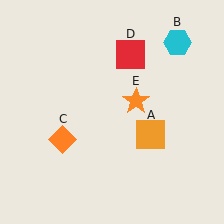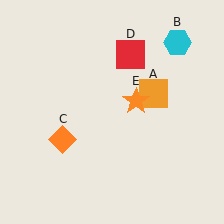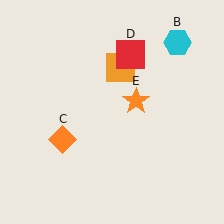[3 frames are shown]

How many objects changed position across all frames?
1 object changed position: orange square (object A).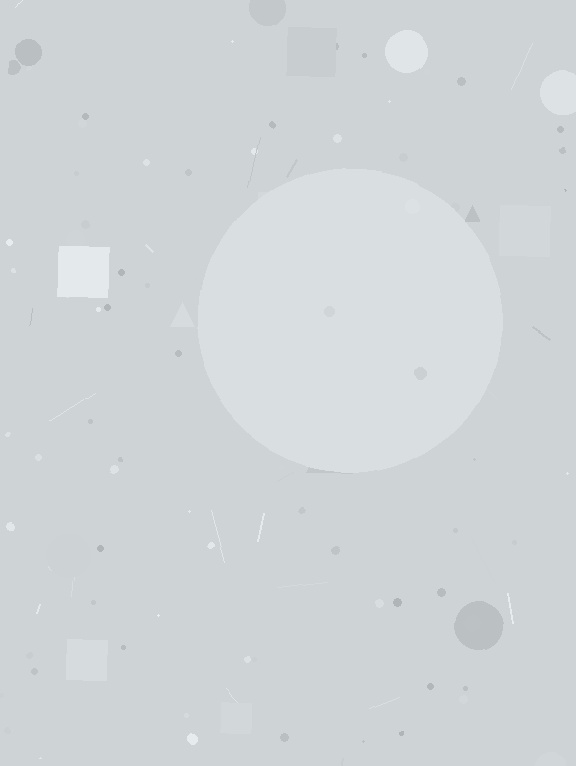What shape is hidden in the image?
A circle is hidden in the image.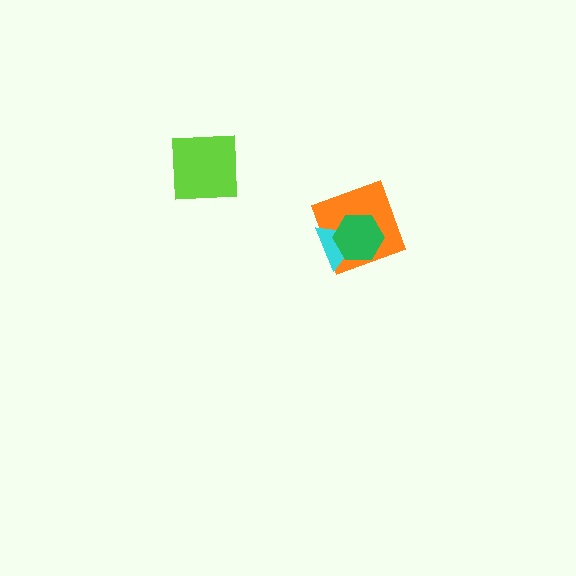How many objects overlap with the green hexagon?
2 objects overlap with the green hexagon.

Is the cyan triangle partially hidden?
Yes, it is partially covered by another shape.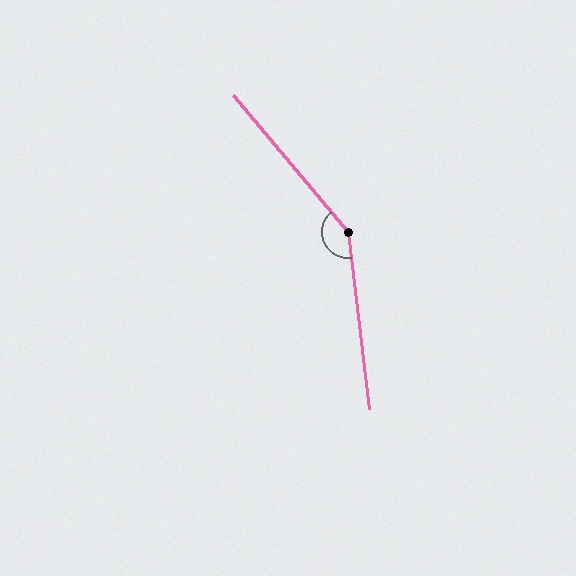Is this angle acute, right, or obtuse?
It is obtuse.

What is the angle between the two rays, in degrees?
Approximately 146 degrees.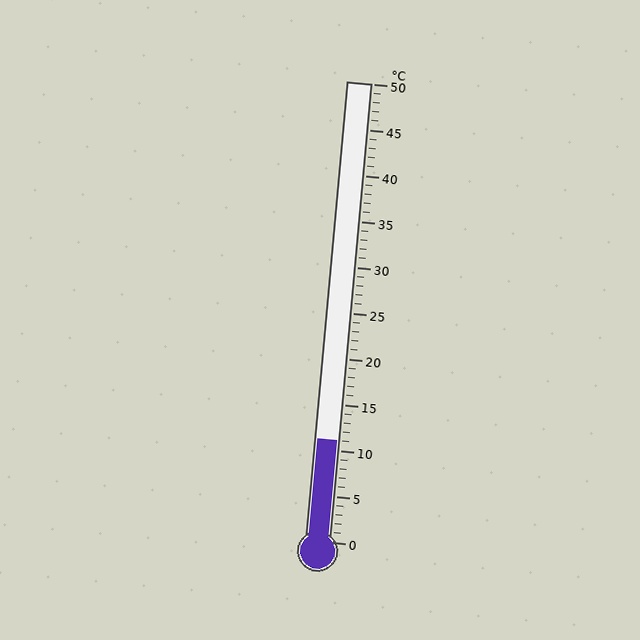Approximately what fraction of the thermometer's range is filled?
The thermometer is filled to approximately 20% of its range.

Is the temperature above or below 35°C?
The temperature is below 35°C.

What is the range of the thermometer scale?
The thermometer scale ranges from 0°C to 50°C.